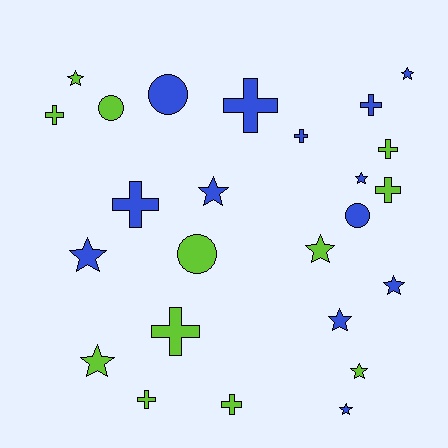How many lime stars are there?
There are 4 lime stars.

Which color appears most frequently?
Blue, with 13 objects.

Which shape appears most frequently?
Star, with 11 objects.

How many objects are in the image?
There are 25 objects.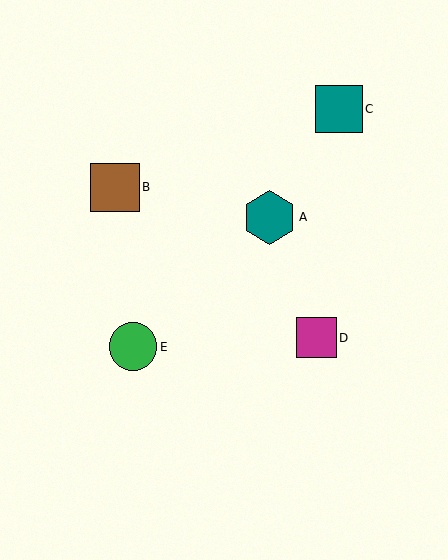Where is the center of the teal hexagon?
The center of the teal hexagon is at (269, 217).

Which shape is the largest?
The teal hexagon (labeled A) is the largest.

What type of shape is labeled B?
Shape B is a brown square.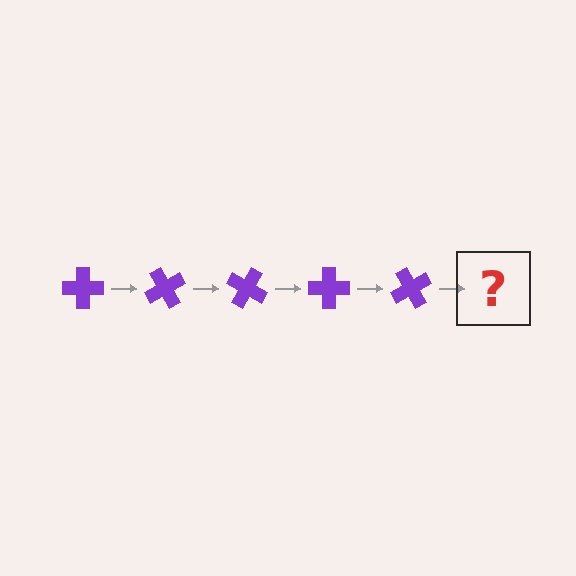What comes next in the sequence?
The next element should be a purple cross rotated 300 degrees.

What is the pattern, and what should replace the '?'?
The pattern is that the cross rotates 60 degrees each step. The '?' should be a purple cross rotated 300 degrees.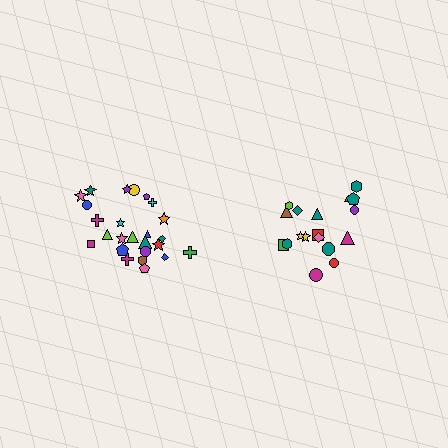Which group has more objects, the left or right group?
The left group.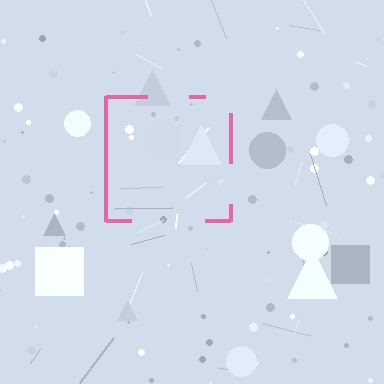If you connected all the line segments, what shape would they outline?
They would outline a square.